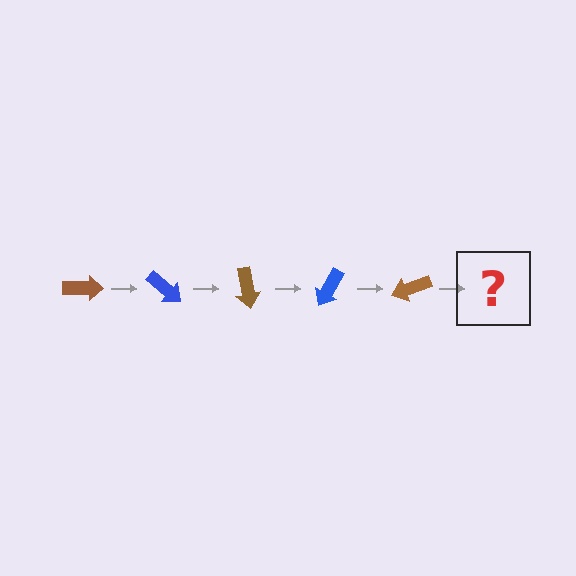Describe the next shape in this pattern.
It should be a blue arrow, rotated 200 degrees from the start.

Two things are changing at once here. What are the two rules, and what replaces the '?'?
The two rules are that it rotates 40 degrees each step and the color cycles through brown and blue. The '?' should be a blue arrow, rotated 200 degrees from the start.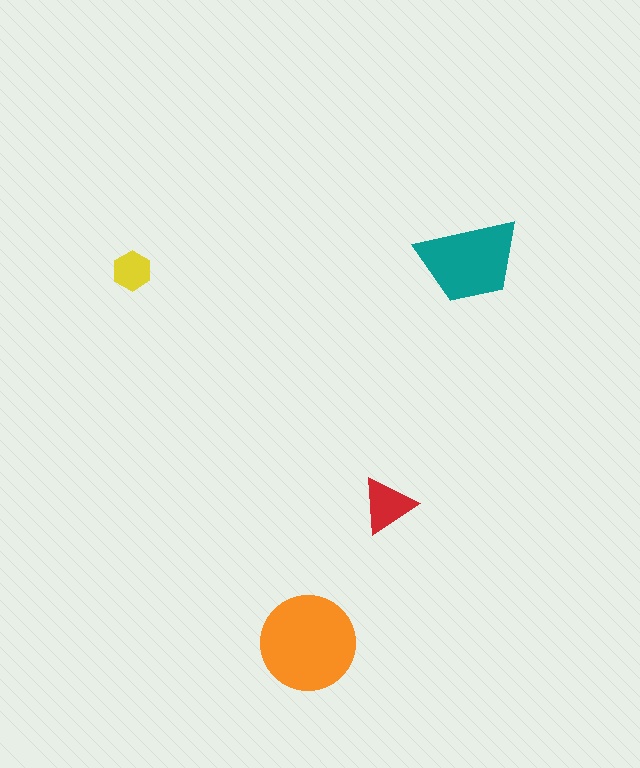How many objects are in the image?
There are 4 objects in the image.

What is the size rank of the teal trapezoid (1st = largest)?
2nd.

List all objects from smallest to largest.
The yellow hexagon, the red triangle, the teal trapezoid, the orange circle.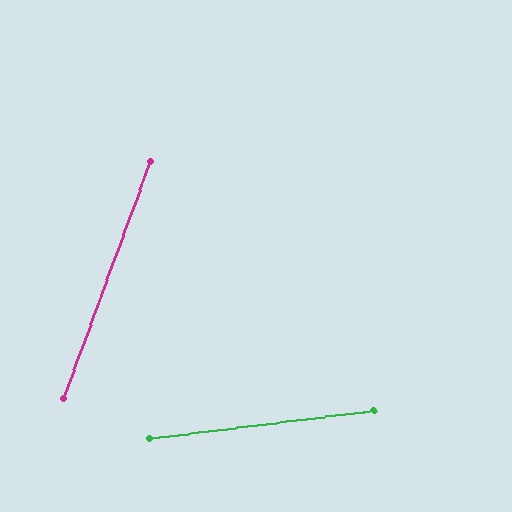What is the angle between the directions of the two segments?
Approximately 63 degrees.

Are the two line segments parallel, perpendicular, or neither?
Neither parallel nor perpendicular — they differ by about 63°.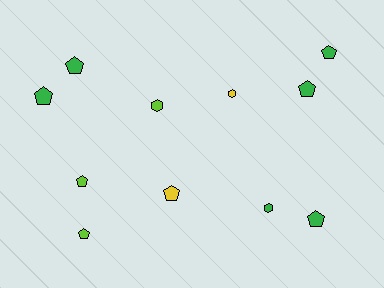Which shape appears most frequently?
Pentagon, with 8 objects.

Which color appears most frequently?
Green, with 6 objects.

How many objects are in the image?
There are 11 objects.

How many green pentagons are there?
There are 5 green pentagons.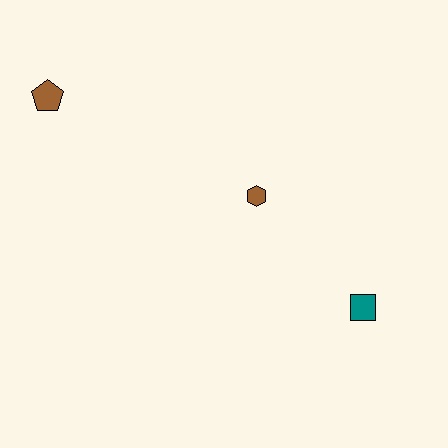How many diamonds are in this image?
There are no diamonds.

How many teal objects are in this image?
There is 1 teal object.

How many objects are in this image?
There are 3 objects.